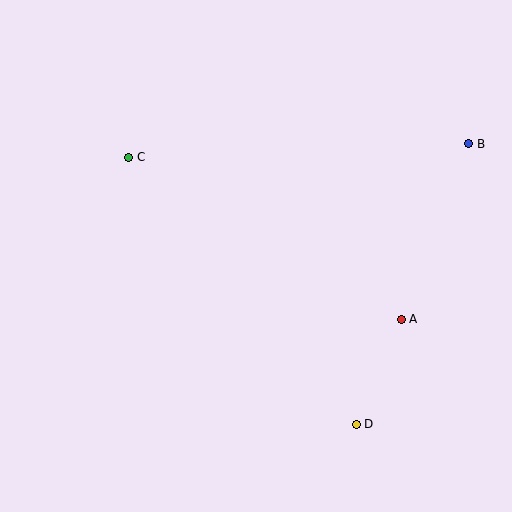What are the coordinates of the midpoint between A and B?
The midpoint between A and B is at (435, 232).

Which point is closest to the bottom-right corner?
Point D is closest to the bottom-right corner.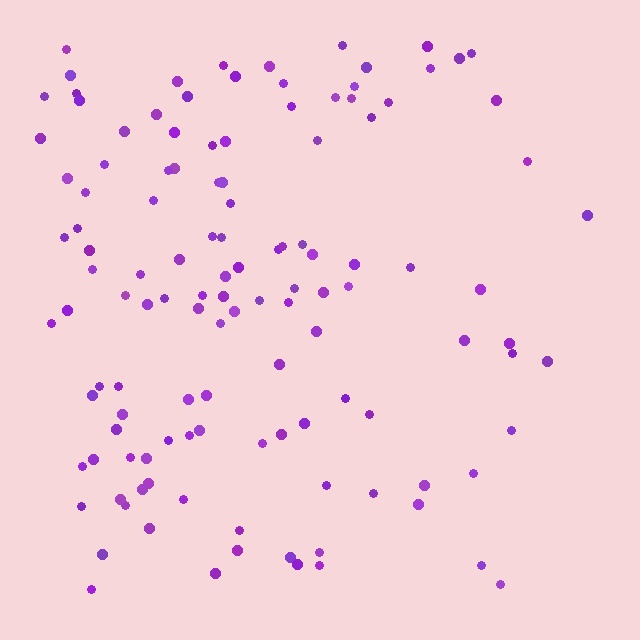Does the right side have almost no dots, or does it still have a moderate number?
Still a moderate number, just noticeably fewer than the left.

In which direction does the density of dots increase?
From right to left, with the left side densest.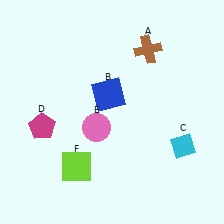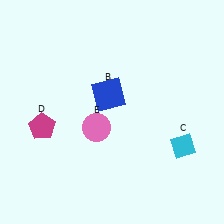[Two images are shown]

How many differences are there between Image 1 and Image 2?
There are 2 differences between the two images.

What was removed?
The lime square (F), the brown cross (A) were removed in Image 2.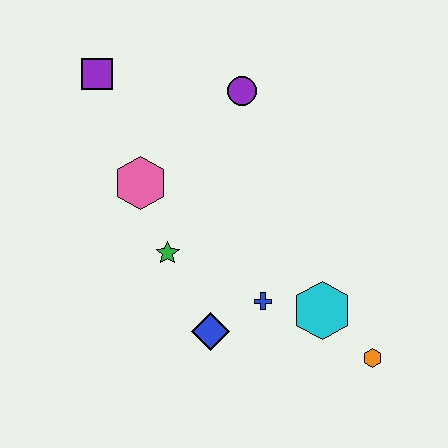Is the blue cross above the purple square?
No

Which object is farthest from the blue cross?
The purple square is farthest from the blue cross.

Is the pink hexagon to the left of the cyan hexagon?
Yes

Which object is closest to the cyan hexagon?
The blue cross is closest to the cyan hexagon.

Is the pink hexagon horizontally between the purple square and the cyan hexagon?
Yes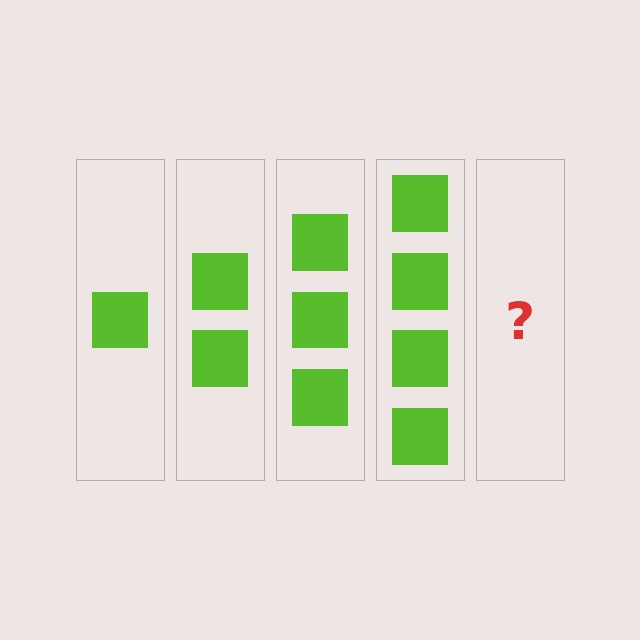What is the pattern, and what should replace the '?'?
The pattern is that each step adds one more square. The '?' should be 5 squares.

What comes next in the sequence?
The next element should be 5 squares.